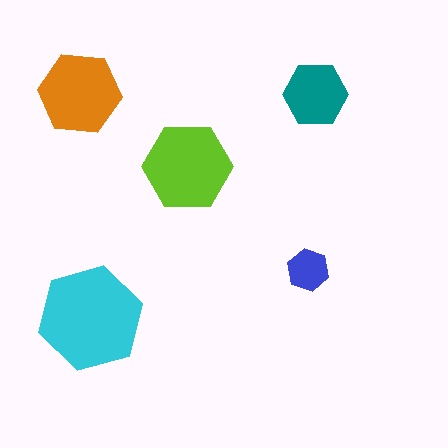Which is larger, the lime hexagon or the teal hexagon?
The lime one.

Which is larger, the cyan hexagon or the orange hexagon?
The cyan one.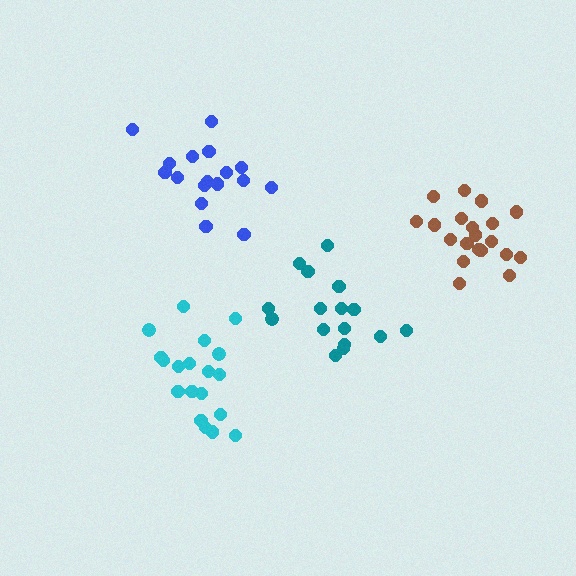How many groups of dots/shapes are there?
There are 4 groups.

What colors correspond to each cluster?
The clusters are colored: blue, cyan, teal, brown.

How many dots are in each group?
Group 1: 17 dots, Group 2: 19 dots, Group 3: 16 dots, Group 4: 20 dots (72 total).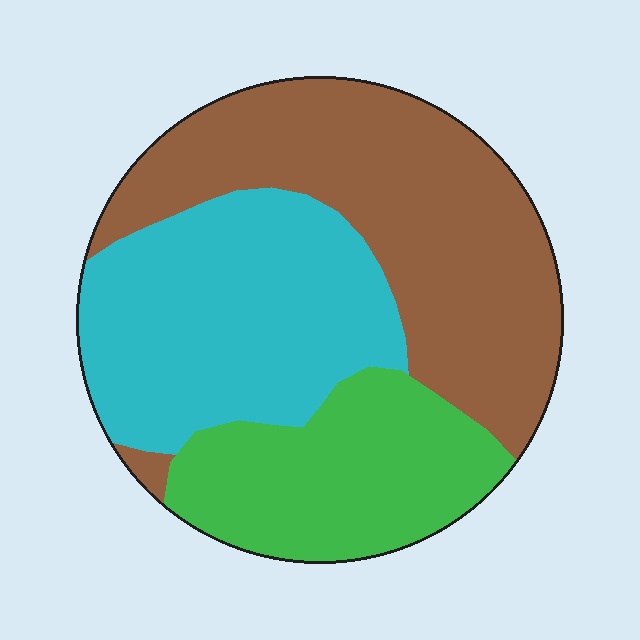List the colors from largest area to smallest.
From largest to smallest: brown, cyan, green.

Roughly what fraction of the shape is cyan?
Cyan covers about 35% of the shape.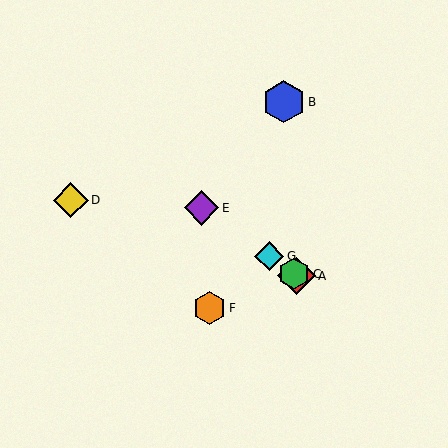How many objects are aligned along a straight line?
4 objects (A, C, E, G) are aligned along a straight line.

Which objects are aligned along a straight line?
Objects A, C, E, G are aligned along a straight line.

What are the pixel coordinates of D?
Object D is at (71, 200).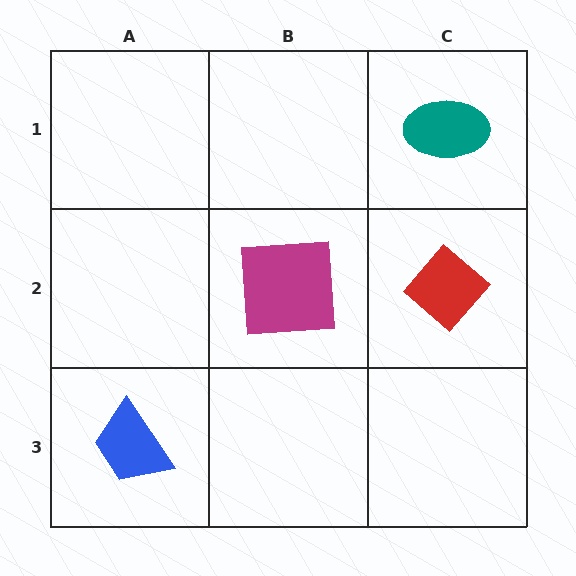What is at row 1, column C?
A teal ellipse.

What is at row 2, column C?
A red diamond.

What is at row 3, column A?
A blue trapezoid.